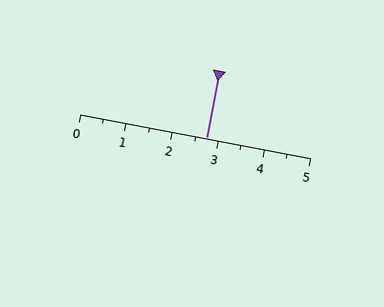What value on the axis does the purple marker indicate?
The marker indicates approximately 2.8.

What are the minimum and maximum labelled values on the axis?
The axis runs from 0 to 5.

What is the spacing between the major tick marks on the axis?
The major ticks are spaced 1 apart.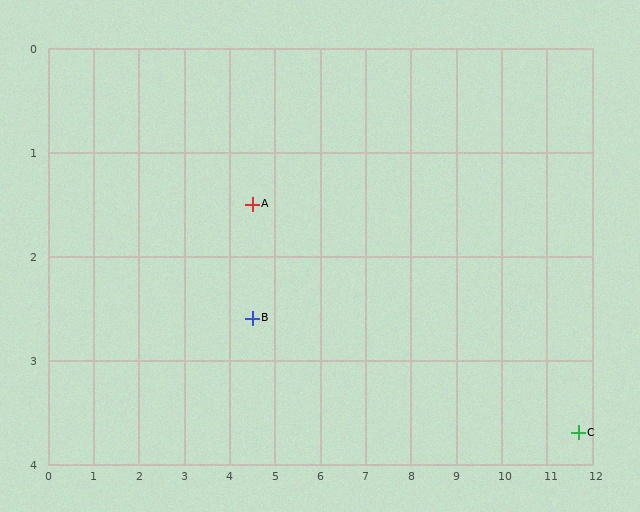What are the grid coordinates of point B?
Point B is at approximately (4.5, 2.6).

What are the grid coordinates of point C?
Point C is at approximately (11.7, 3.7).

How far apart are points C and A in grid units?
Points C and A are about 7.5 grid units apart.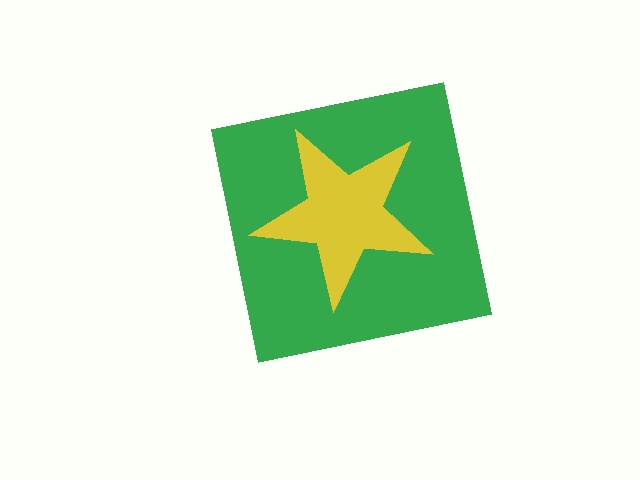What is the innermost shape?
The yellow star.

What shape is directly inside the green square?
The yellow star.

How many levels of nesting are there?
2.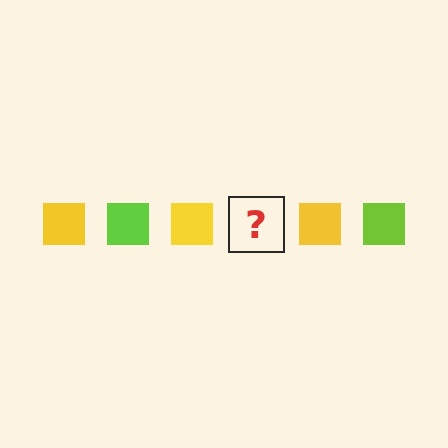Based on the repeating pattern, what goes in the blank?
The blank should be a lime square.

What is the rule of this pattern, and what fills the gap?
The rule is that the pattern cycles through yellow, lime squares. The gap should be filled with a lime square.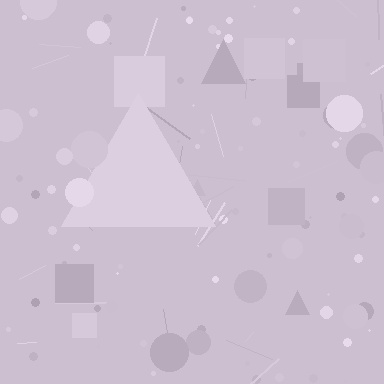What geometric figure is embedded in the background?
A triangle is embedded in the background.